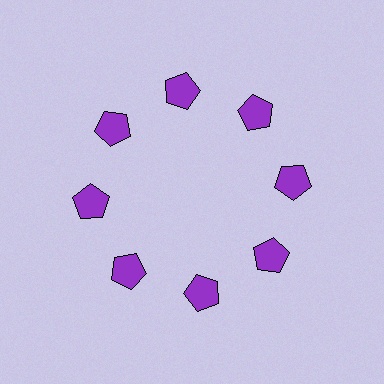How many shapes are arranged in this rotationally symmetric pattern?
There are 8 shapes, arranged in 8 groups of 1.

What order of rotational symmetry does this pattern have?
This pattern has 8-fold rotational symmetry.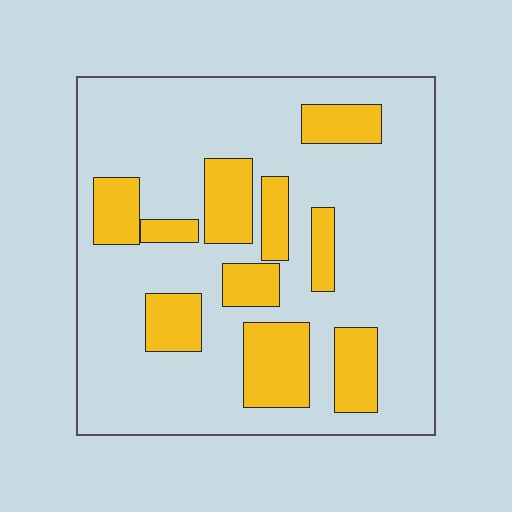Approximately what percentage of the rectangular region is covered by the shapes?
Approximately 25%.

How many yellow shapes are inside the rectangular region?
10.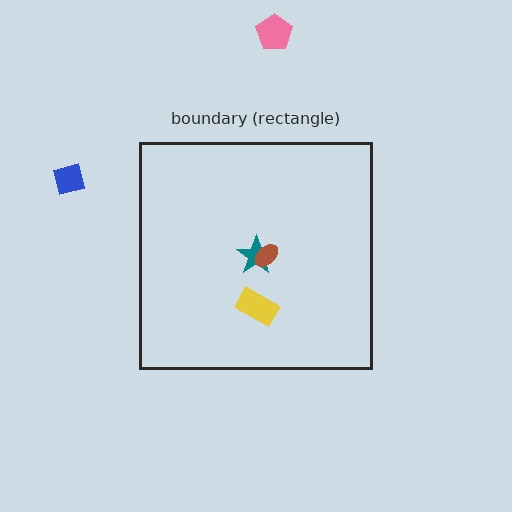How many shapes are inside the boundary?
3 inside, 2 outside.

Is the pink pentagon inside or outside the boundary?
Outside.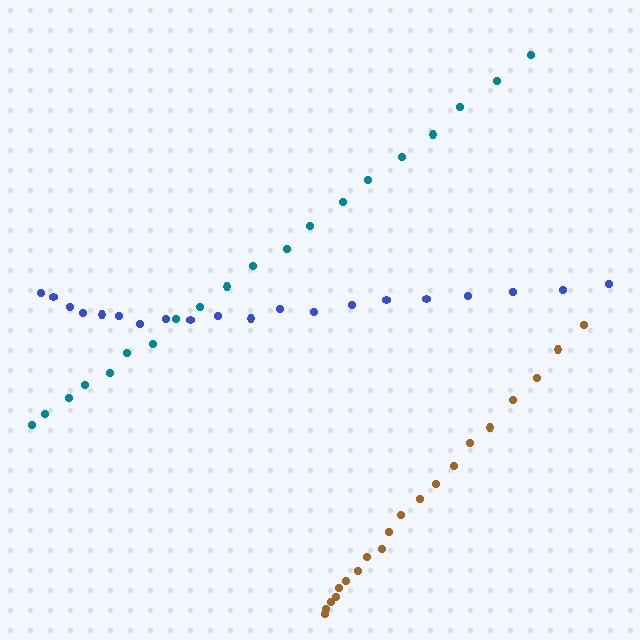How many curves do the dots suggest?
There are 3 distinct paths.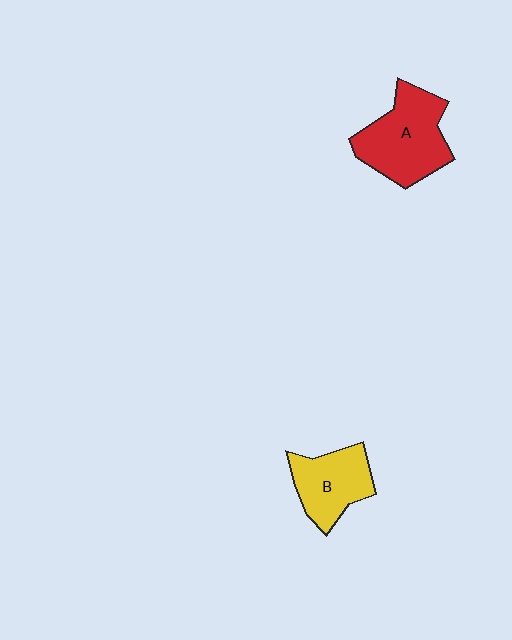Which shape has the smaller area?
Shape B (yellow).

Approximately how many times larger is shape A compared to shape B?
Approximately 1.4 times.